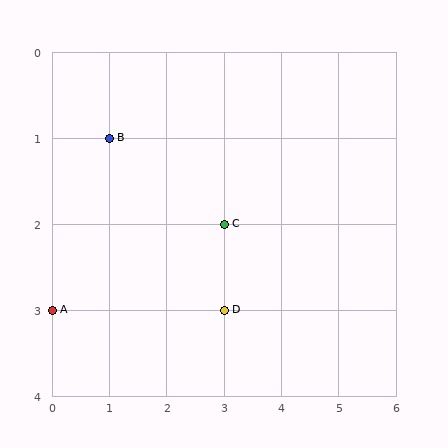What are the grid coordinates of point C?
Point C is at grid coordinates (3, 2).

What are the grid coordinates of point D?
Point D is at grid coordinates (3, 3).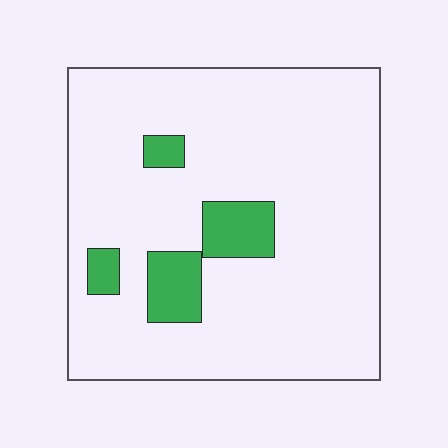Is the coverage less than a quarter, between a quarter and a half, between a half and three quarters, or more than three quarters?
Less than a quarter.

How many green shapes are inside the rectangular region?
4.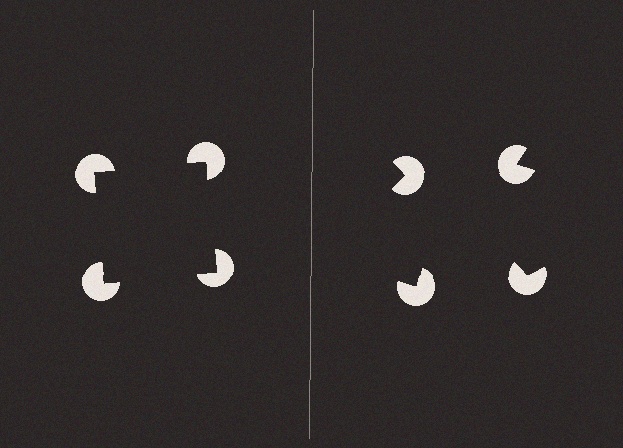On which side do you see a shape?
An illusory square appears on the left side. On the right side the wedge cuts are rotated, so no coherent shape forms.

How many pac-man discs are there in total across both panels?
8 — 4 on each side.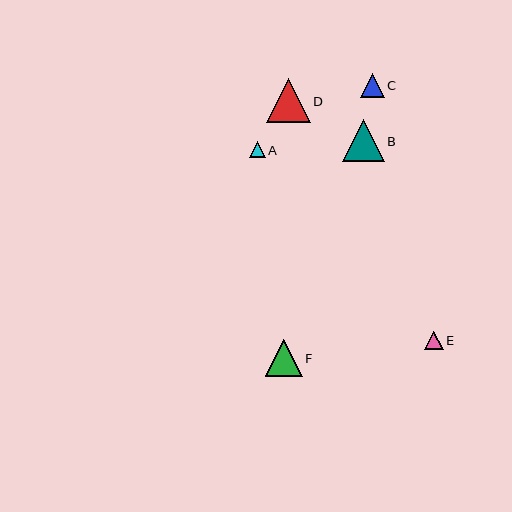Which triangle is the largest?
Triangle D is the largest with a size of approximately 44 pixels.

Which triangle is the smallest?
Triangle A is the smallest with a size of approximately 16 pixels.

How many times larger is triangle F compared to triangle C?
Triangle F is approximately 1.6 times the size of triangle C.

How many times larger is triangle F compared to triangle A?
Triangle F is approximately 2.4 times the size of triangle A.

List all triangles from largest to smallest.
From largest to smallest: D, B, F, C, E, A.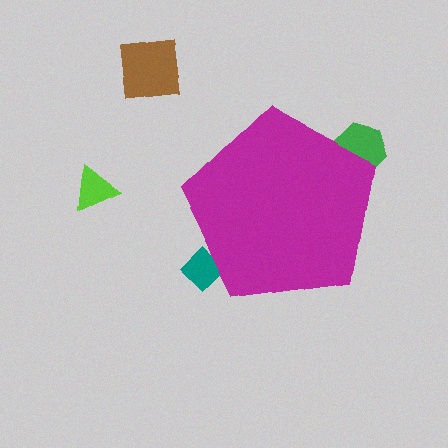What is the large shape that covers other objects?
A magenta pentagon.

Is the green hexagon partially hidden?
Yes, the green hexagon is partially hidden behind the magenta pentagon.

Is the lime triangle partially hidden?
No, the lime triangle is fully visible.